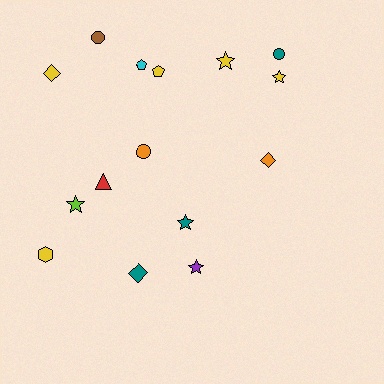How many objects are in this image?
There are 15 objects.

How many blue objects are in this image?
There are no blue objects.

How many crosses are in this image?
There are no crosses.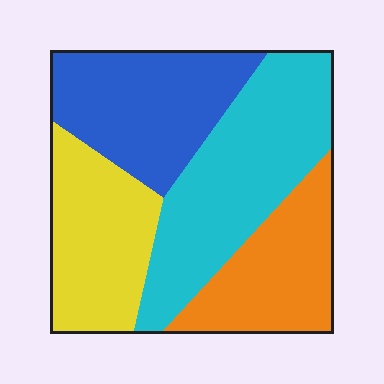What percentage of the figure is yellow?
Yellow covers around 20% of the figure.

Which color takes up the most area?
Cyan, at roughly 35%.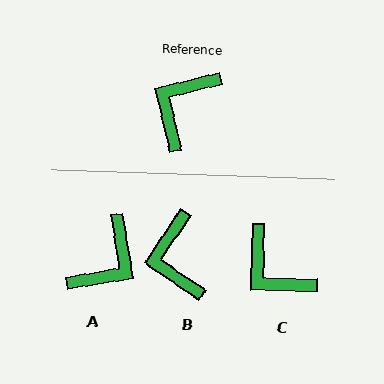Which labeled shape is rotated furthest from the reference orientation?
A, about 175 degrees away.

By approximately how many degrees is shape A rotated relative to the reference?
Approximately 175 degrees counter-clockwise.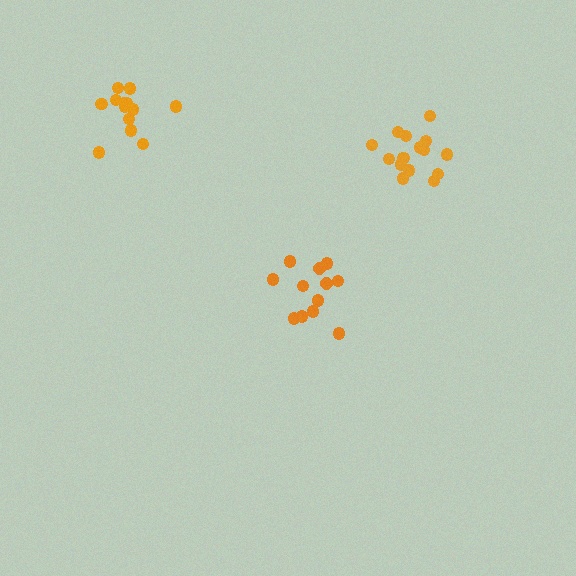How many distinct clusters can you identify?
There are 3 distinct clusters.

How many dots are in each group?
Group 1: 12 dots, Group 2: 15 dots, Group 3: 13 dots (40 total).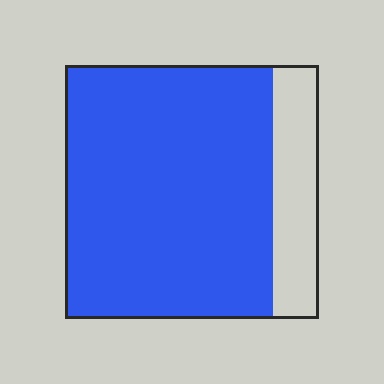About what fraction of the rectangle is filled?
About five sixths (5/6).